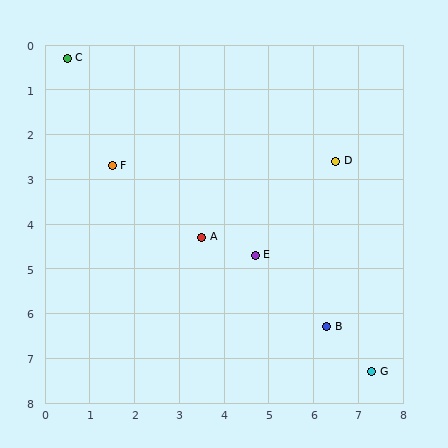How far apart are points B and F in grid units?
Points B and F are about 6.0 grid units apart.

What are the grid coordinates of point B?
Point B is at approximately (6.3, 6.3).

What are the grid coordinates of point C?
Point C is at approximately (0.5, 0.3).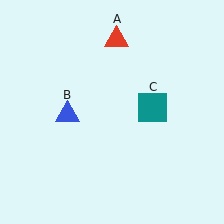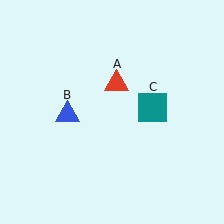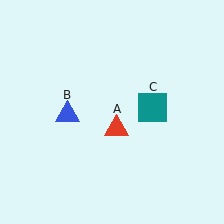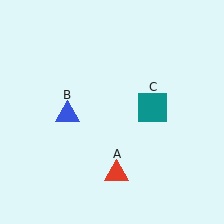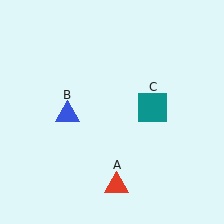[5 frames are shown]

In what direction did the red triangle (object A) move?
The red triangle (object A) moved down.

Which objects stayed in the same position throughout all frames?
Blue triangle (object B) and teal square (object C) remained stationary.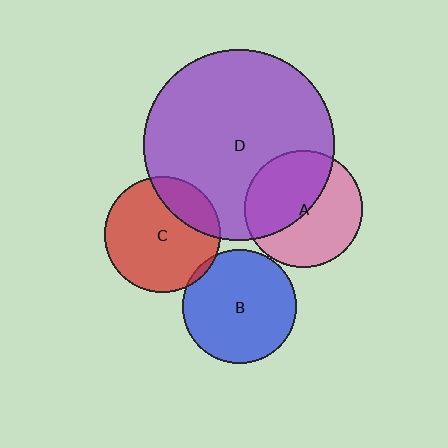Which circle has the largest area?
Circle D (purple).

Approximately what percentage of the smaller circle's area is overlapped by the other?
Approximately 5%.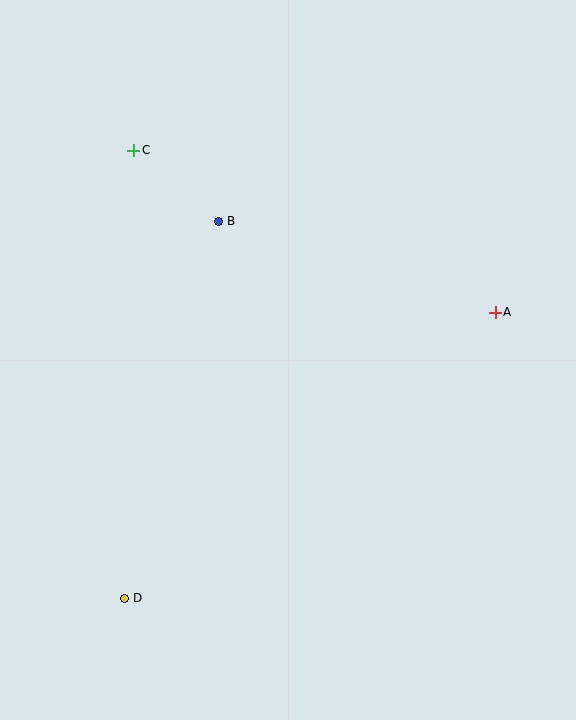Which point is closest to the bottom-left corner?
Point D is closest to the bottom-left corner.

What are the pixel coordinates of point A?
Point A is at (495, 313).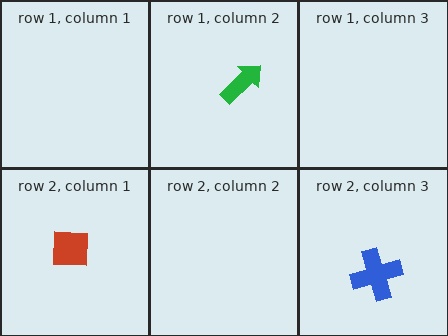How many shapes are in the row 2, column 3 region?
1.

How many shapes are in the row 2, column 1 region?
1.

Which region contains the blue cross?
The row 2, column 3 region.